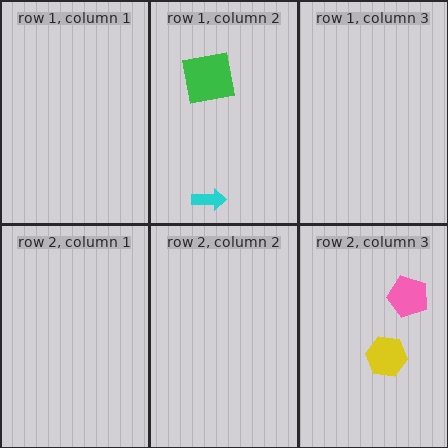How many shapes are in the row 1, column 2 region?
2.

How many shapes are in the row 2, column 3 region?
2.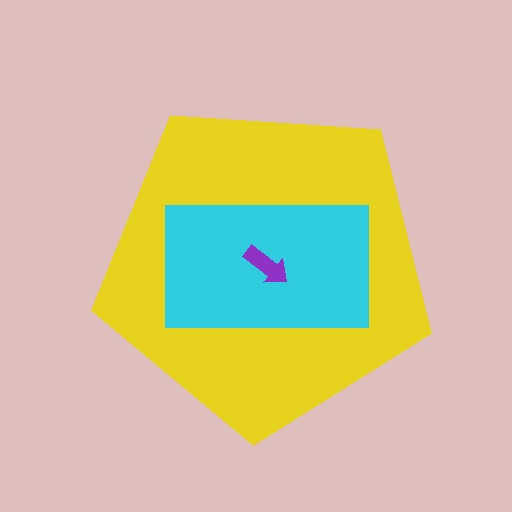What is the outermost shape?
The yellow pentagon.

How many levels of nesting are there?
3.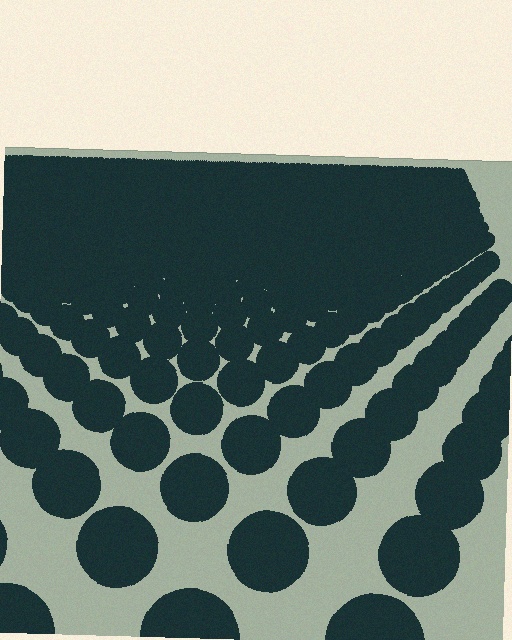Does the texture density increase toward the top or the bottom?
Density increases toward the top.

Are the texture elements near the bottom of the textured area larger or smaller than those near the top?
Larger. Near the bottom, elements are closer to the viewer and appear at a bigger on-screen size.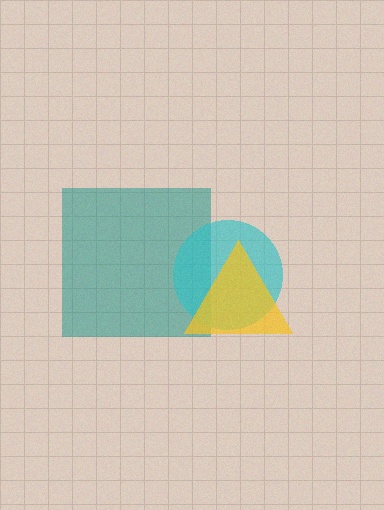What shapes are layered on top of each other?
The layered shapes are: a teal square, a cyan circle, a yellow triangle.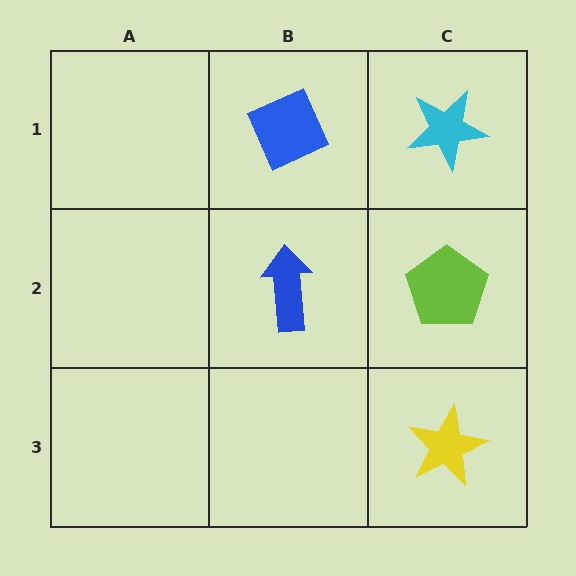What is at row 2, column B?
A blue arrow.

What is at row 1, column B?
A blue diamond.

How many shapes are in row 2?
2 shapes.